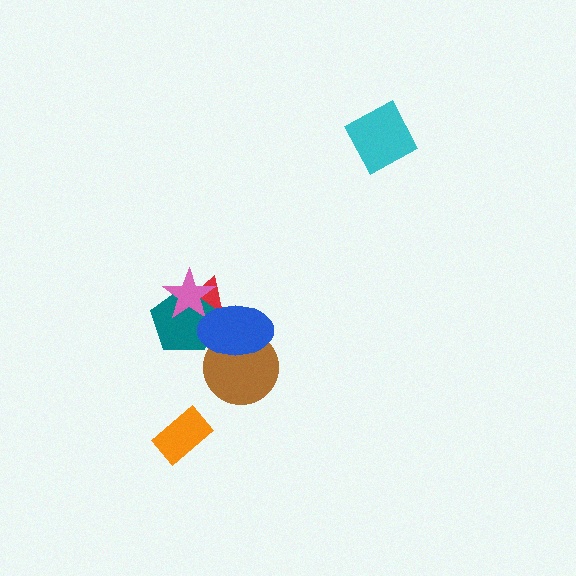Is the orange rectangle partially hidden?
No, no other shape covers it.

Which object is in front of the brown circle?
The blue ellipse is in front of the brown circle.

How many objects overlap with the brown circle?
1 object overlaps with the brown circle.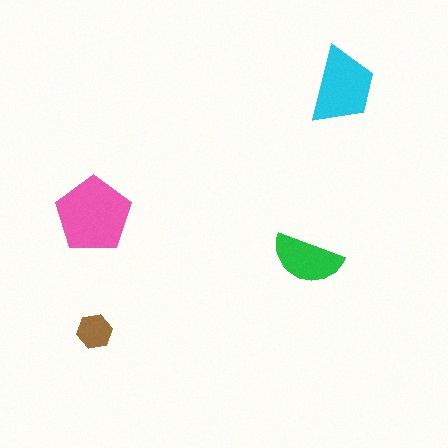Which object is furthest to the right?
The cyan trapezoid is rightmost.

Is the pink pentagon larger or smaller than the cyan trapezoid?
Larger.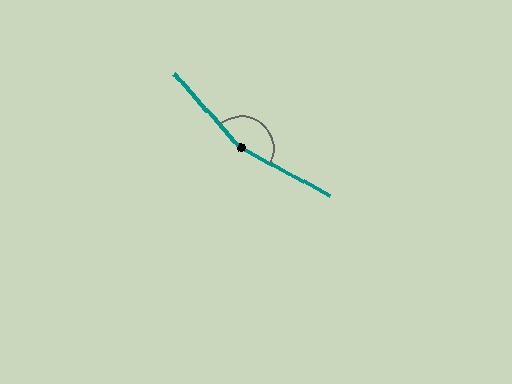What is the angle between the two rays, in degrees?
Approximately 159 degrees.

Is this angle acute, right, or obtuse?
It is obtuse.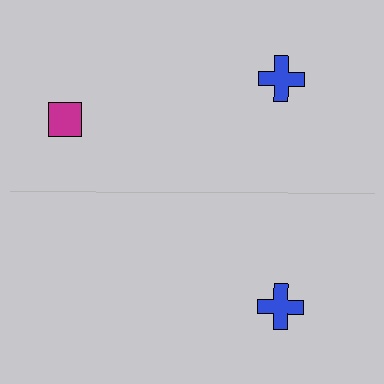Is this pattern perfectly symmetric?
No, the pattern is not perfectly symmetric. A magenta square is missing from the bottom side.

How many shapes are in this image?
There are 3 shapes in this image.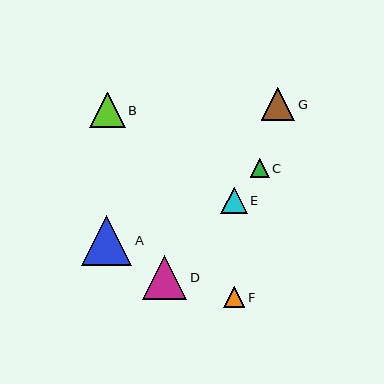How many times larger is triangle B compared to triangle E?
Triangle B is approximately 1.4 times the size of triangle E.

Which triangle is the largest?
Triangle A is the largest with a size of approximately 50 pixels.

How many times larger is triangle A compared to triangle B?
Triangle A is approximately 1.4 times the size of triangle B.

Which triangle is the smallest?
Triangle C is the smallest with a size of approximately 19 pixels.